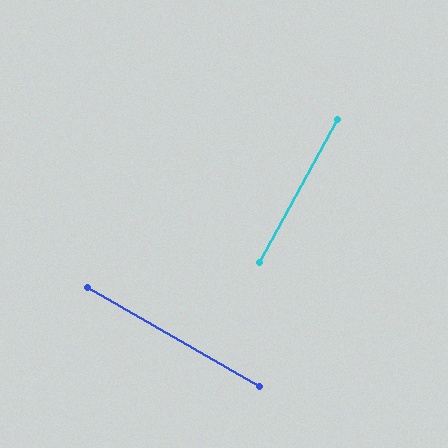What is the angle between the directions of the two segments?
Approximately 89 degrees.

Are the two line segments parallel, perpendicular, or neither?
Perpendicular — they meet at approximately 89°.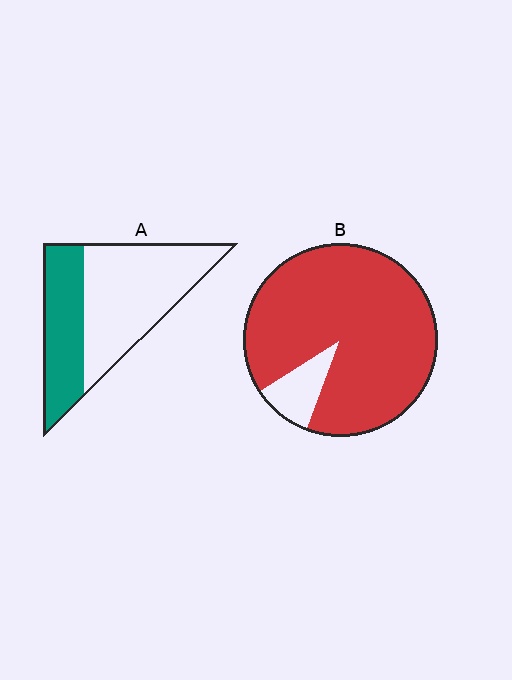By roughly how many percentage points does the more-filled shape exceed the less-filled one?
By roughly 50 percentage points (B over A).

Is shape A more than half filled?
No.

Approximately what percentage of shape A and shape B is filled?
A is approximately 40% and B is approximately 90%.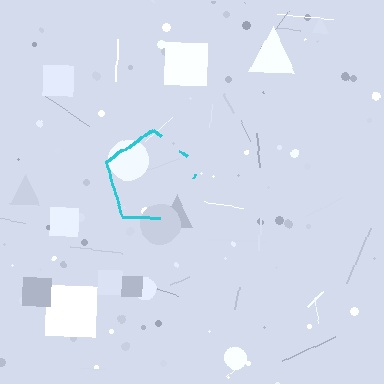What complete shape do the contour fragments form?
The contour fragments form a pentagon.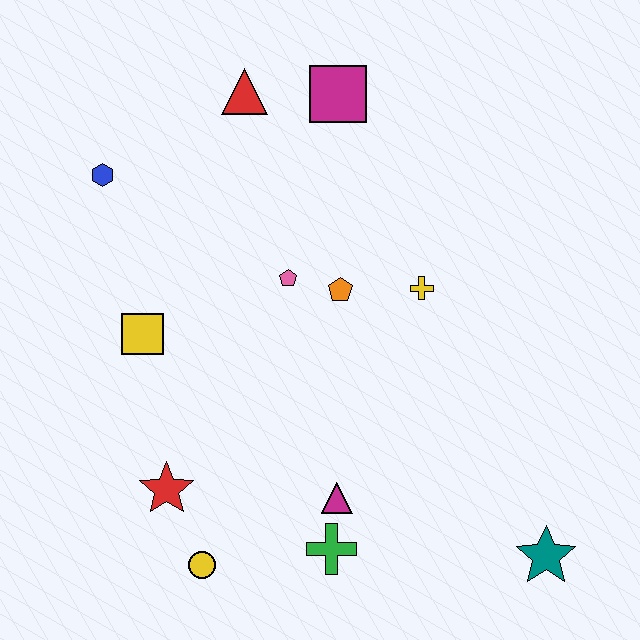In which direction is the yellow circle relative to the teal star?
The yellow circle is to the left of the teal star.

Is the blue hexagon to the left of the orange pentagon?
Yes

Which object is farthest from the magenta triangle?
The red triangle is farthest from the magenta triangle.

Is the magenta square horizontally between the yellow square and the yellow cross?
Yes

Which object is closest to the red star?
The yellow circle is closest to the red star.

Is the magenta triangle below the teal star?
No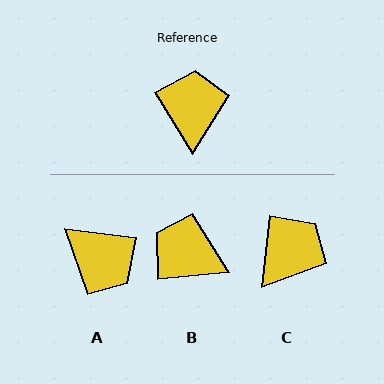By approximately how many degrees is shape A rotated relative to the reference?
Approximately 129 degrees clockwise.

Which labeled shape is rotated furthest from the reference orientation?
A, about 129 degrees away.